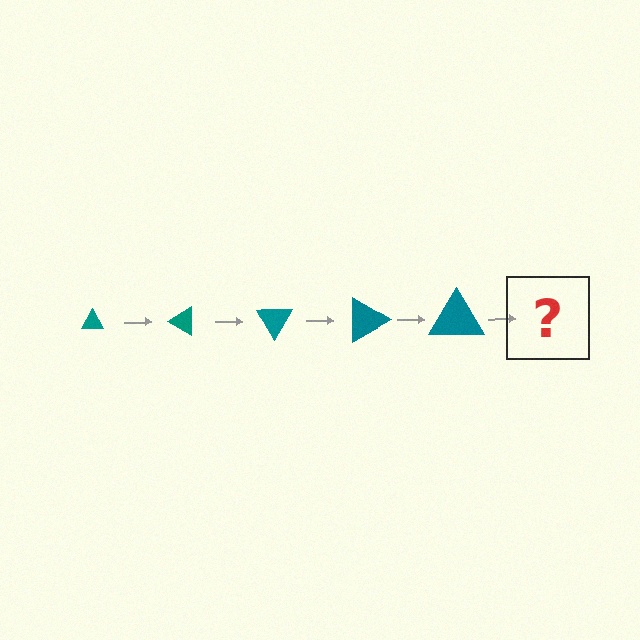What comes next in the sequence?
The next element should be a triangle, larger than the previous one and rotated 150 degrees from the start.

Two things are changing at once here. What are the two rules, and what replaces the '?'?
The two rules are that the triangle grows larger each step and it rotates 30 degrees each step. The '?' should be a triangle, larger than the previous one and rotated 150 degrees from the start.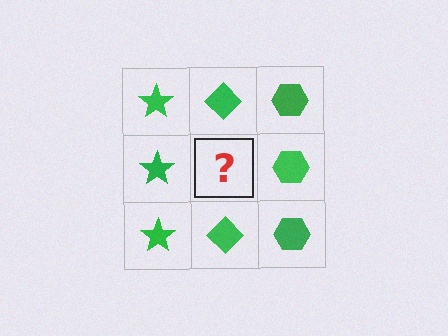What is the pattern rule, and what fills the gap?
The rule is that each column has a consistent shape. The gap should be filled with a green diamond.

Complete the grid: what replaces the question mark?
The question mark should be replaced with a green diamond.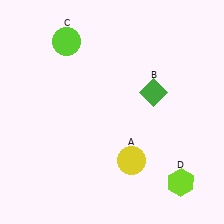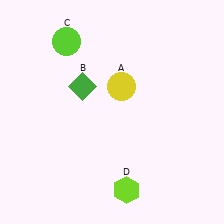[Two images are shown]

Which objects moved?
The objects that moved are: the yellow circle (A), the green diamond (B), the lime hexagon (D).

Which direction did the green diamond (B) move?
The green diamond (B) moved left.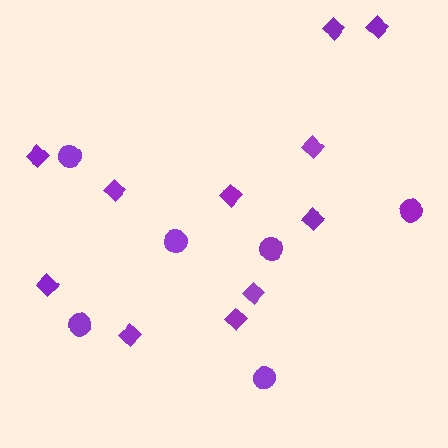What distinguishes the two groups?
There are 2 groups: one group of circles (6) and one group of diamonds (11).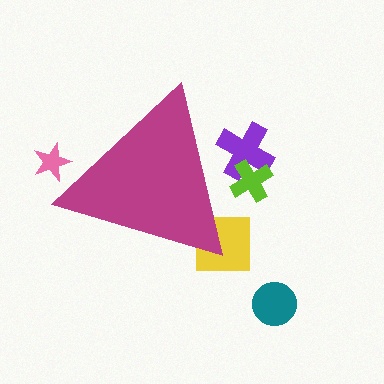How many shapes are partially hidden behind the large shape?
4 shapes are partially hidden.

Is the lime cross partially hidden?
Yes, the lime cross is partially hidden behind the magenta triangle.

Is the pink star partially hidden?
Yes, the pink star is partially hidden behind the magenta triangle.